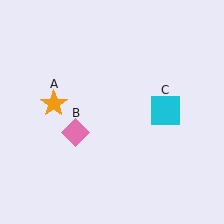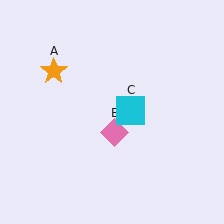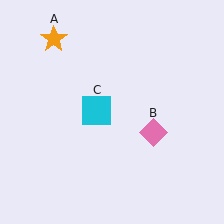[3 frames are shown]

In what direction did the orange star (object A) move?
The orange star (object A) moved up.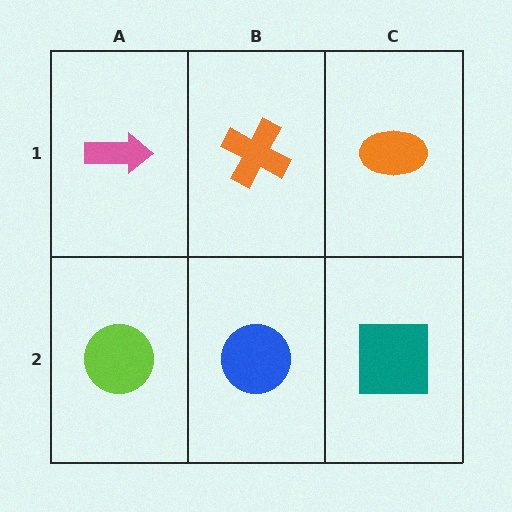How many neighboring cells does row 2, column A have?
2.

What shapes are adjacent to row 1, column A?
A lime circle (row 2, column A), an orange cross (row 1, column B).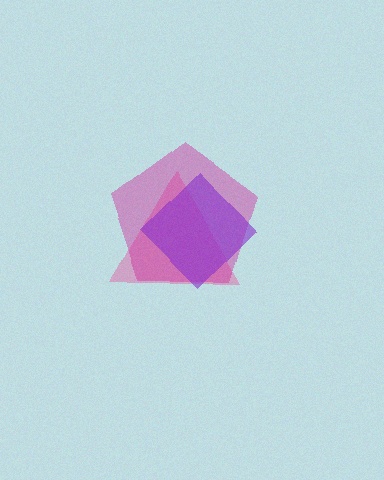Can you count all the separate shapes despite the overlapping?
Yes, there are 3 separate shapes.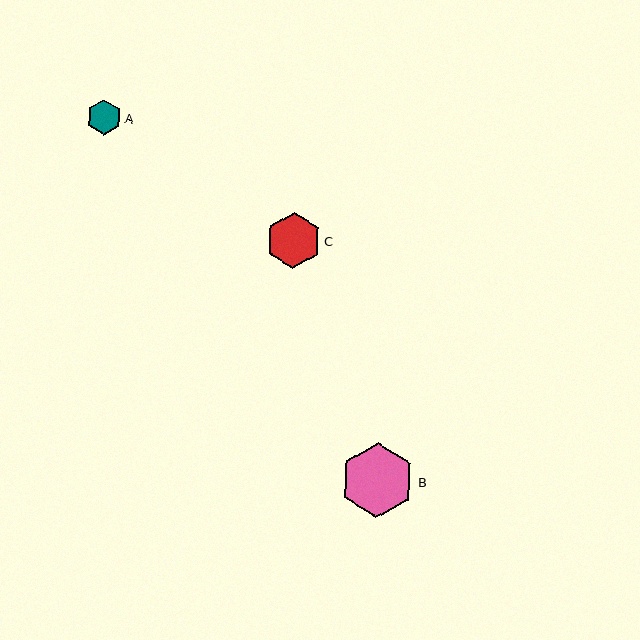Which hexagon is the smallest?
Hexagon A is the smallest with a size of approximately 35 pixels.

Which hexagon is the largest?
Hexagon B is the largest with a size of approximately 75 pixels.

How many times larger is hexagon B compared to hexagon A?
Hexagon B is approximately 2.1 times the size of hexagon A.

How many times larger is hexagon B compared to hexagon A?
Hexagon B is approximately 2.1 times the size of hexagon A.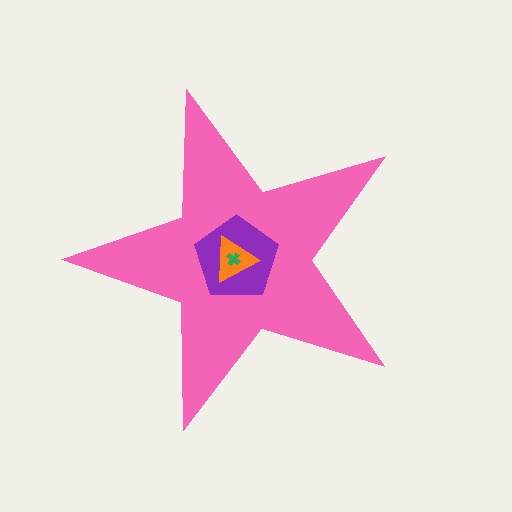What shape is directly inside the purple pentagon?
The orange triangle.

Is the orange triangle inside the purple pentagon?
Yes.